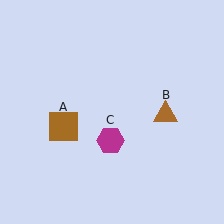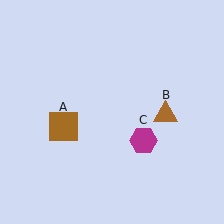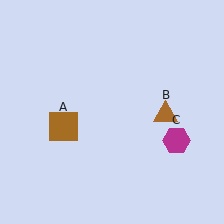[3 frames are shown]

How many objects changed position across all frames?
1 object changed position: magenta hexagon (object C).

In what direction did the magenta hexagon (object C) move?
The magenta hexagon (object C) moved right.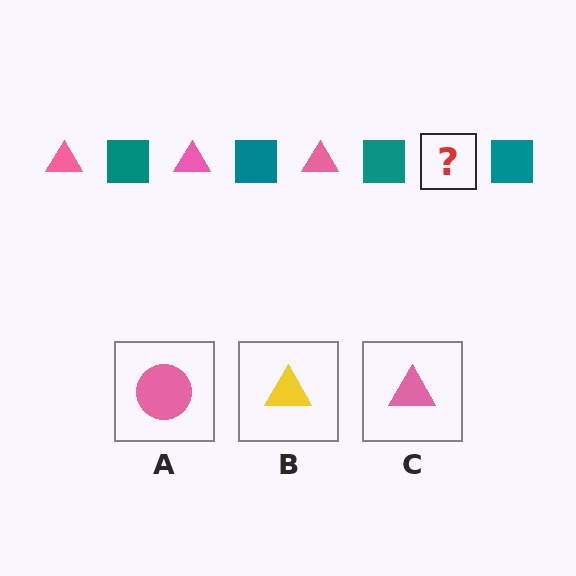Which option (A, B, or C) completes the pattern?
C.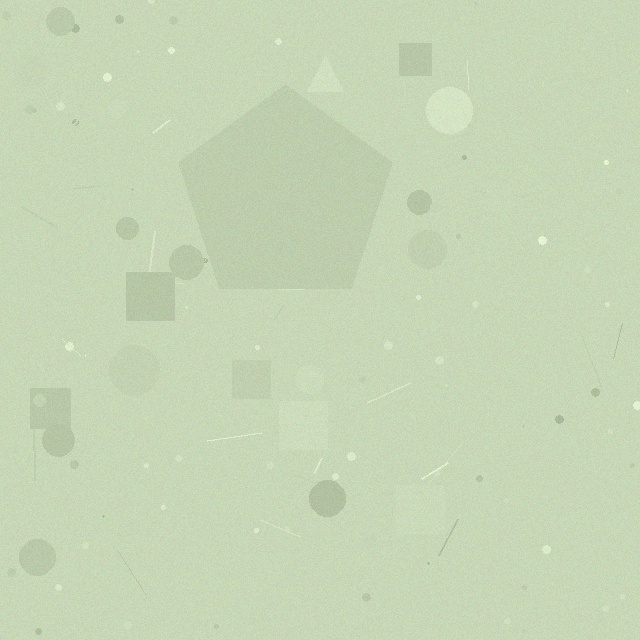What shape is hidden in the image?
A pentagon is hidden in the image.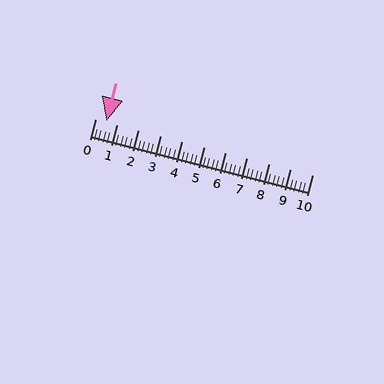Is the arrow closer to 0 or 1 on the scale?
The arrow is closer to 1.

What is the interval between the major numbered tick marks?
The major tick marks are spaced 1 units apart.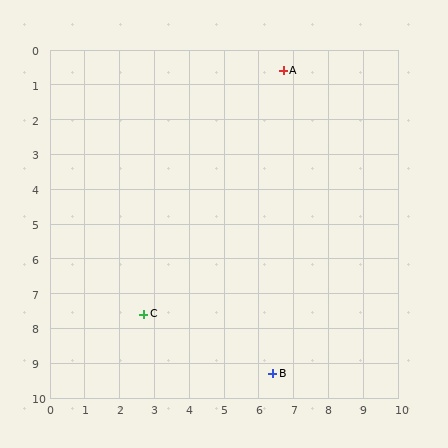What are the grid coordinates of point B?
Point B is at approximately (6.4, 9.3).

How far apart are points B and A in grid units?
Points B and A are about 8.7 grid units apart.